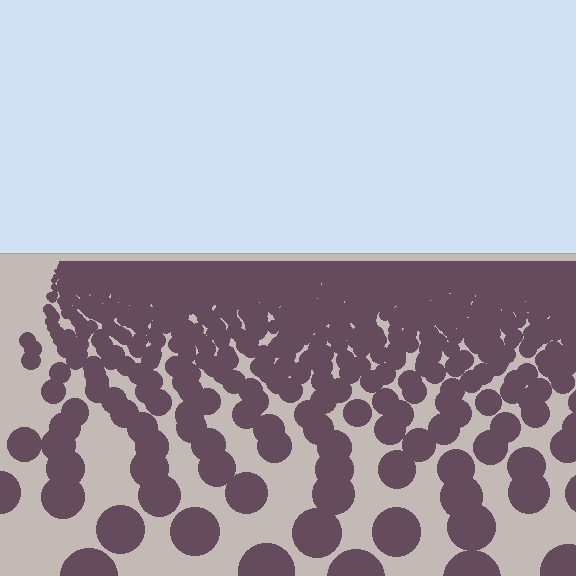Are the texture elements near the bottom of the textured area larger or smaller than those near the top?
Larger. Near the bottom, elements are closer to the viewer and appear at a bigger on-screen size.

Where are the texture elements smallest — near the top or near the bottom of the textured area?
Near the top.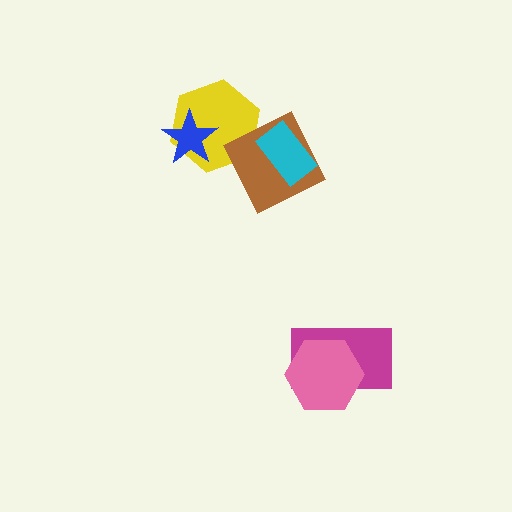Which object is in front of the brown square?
The cyan rectangle is in front of the brown square.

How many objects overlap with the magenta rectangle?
1 object overlaps with the magenta rectangle.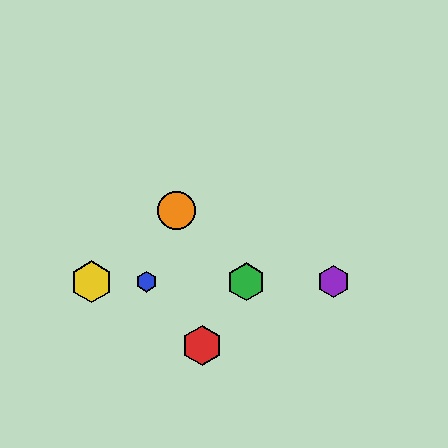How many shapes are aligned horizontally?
4 shapes (the blue hexagon, the green hexagon, the yellow hexagon, the purple hexagon) are aligned horizontally.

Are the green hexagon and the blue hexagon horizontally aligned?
Yes, both are at y≈282.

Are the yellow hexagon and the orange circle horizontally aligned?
No, the yellow hexagon is at y≈282 and the orange circle is at y≈211.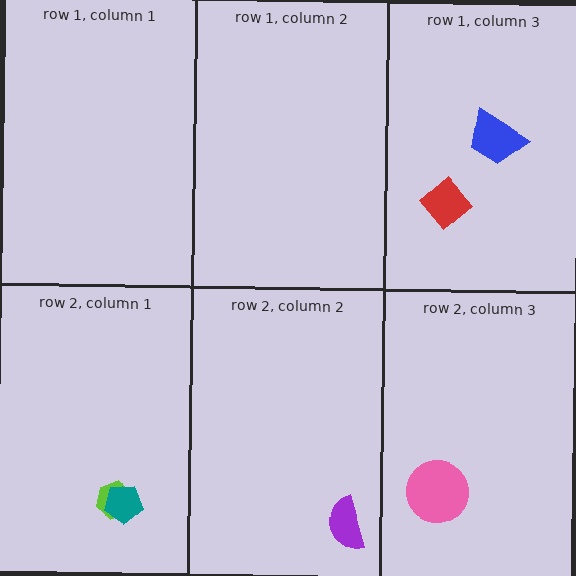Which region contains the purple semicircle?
The row 2, column 2 region.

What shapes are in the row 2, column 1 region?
The lime hexagon, the teal pentagon.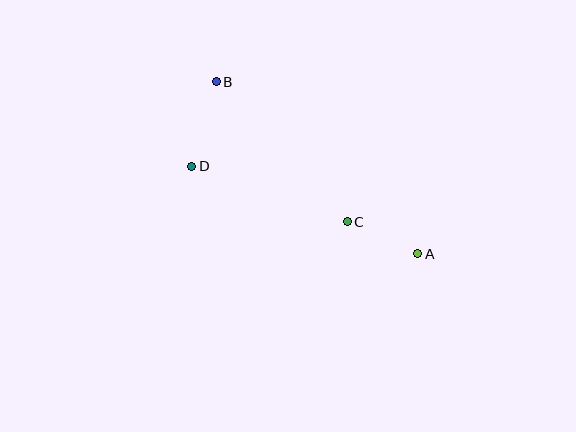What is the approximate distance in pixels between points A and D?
The distance between A and D is approximately 242 pixels.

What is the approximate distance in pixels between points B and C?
The distance between B and C is approximately 192 pixels.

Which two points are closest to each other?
Points A and C are closest to each other.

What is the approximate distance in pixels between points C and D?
The distance between C and D is approximately 165 pixels.